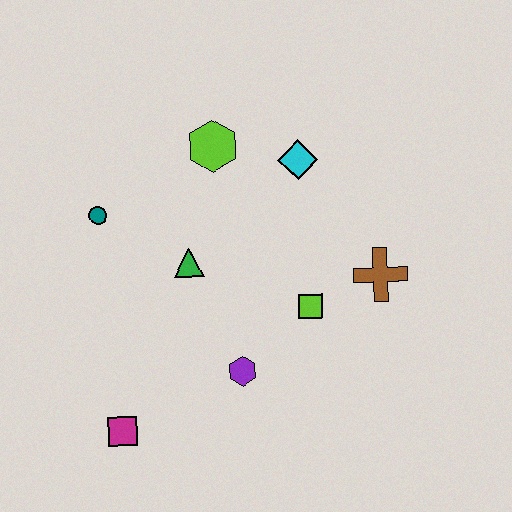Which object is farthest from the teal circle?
The brown cross is farthest from the teal circle.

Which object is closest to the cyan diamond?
The lime hexagon is closest to the cyan diamond.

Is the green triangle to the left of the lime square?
Yes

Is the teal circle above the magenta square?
Yes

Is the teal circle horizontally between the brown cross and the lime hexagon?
No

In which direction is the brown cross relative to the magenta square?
The brown cross is to the right of the magenta square.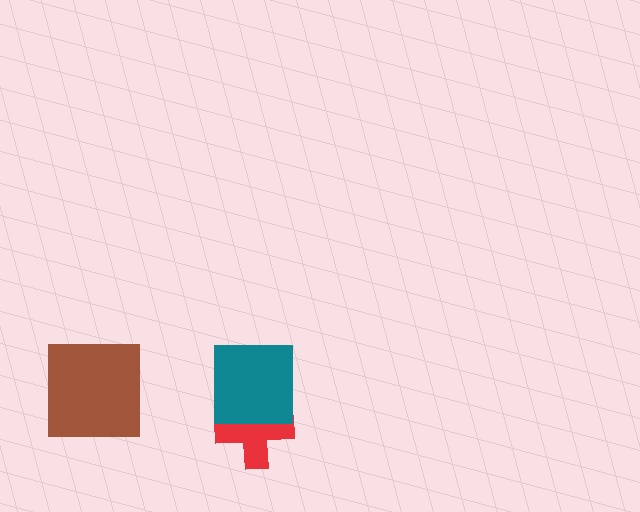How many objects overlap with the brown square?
0 objects overlap with the brown square.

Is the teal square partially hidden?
No, no other shape covers it.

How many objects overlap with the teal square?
1 object overlaps with the teal square.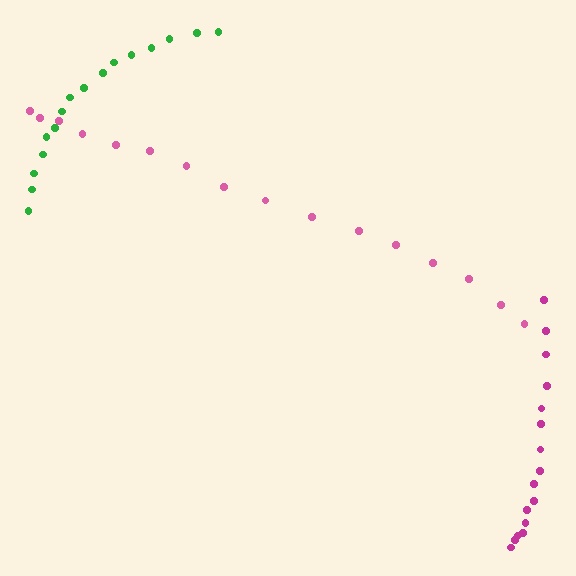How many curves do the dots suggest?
There are 3 distinct paths.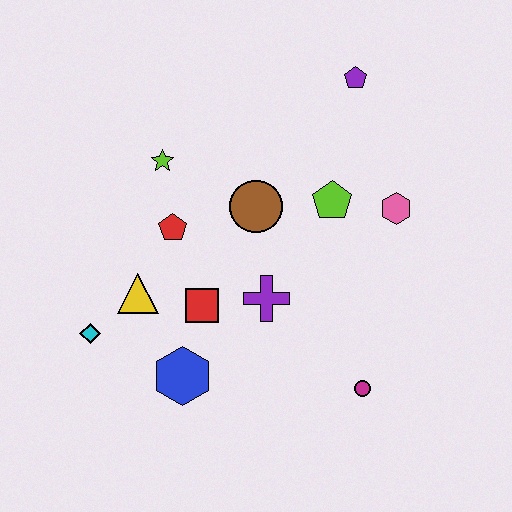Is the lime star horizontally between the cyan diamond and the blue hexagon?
Yes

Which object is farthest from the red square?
The purple pentagon is farthest from the red square.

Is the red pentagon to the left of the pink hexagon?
Yes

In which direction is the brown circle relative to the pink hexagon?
The brown circle is to the left of the pink hexagon.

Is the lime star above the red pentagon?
Yes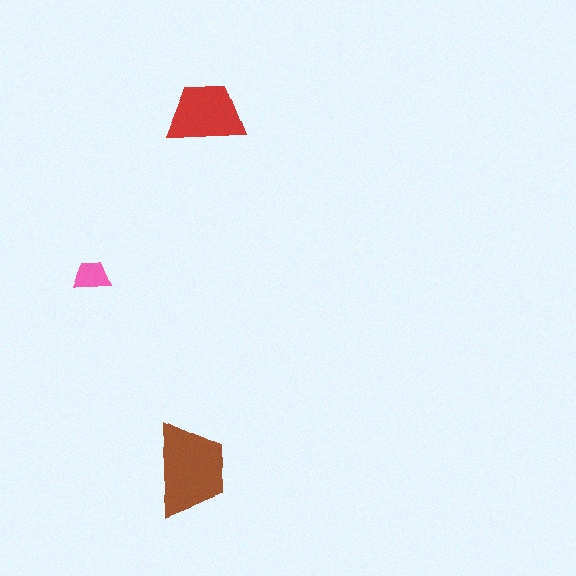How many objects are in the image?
There are 3 objects in the image.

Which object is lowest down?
The brown trapezoid is bottommost.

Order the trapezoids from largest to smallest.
the brown one, the red one, the pink one.